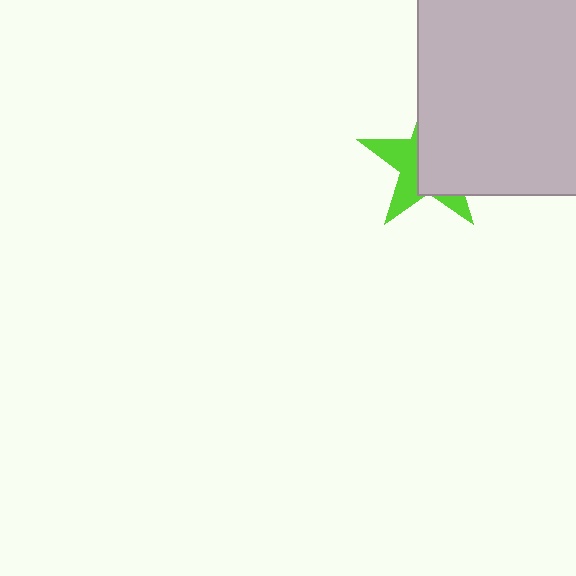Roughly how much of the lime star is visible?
A small part of it is visible (roughly 42%).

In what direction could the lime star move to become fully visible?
The lime star could move left. That would shift it out from behind the light gray square entirely.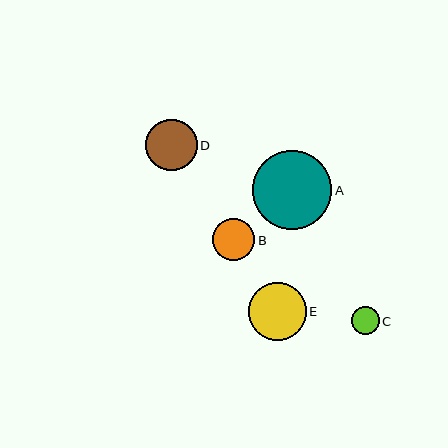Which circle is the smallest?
Circle C is the smallest with a size of approximately 28 pixels.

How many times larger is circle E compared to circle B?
Circle E is approximately 1.4 times the size of circle B.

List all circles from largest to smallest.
From largest to smallest: A, E, D, B, C.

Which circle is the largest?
Circle A is the largest with a size of approximately 79 pixels.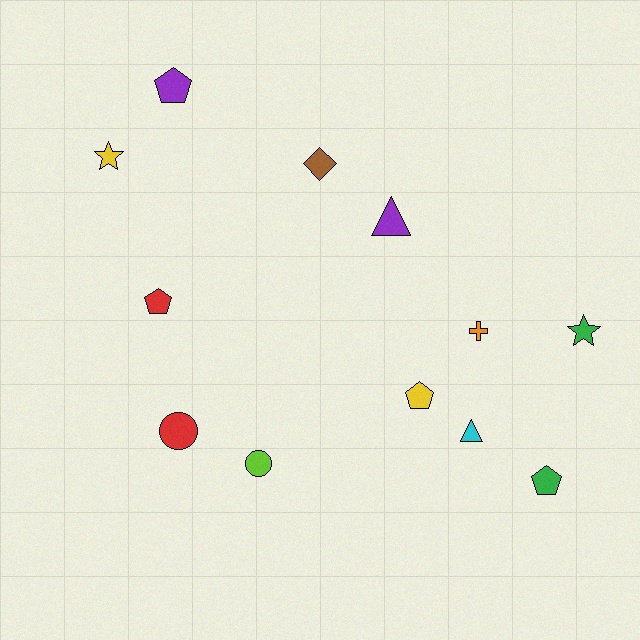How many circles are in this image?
There are 2 circles.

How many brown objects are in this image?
There is 1 brown object.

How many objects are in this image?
There are 12 objects.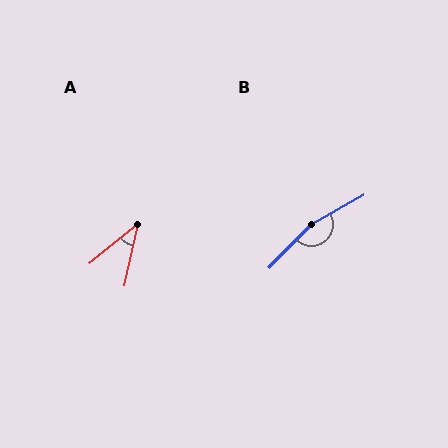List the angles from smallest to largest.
A (38°), B (164°).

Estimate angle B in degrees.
Approximately 164 degrees.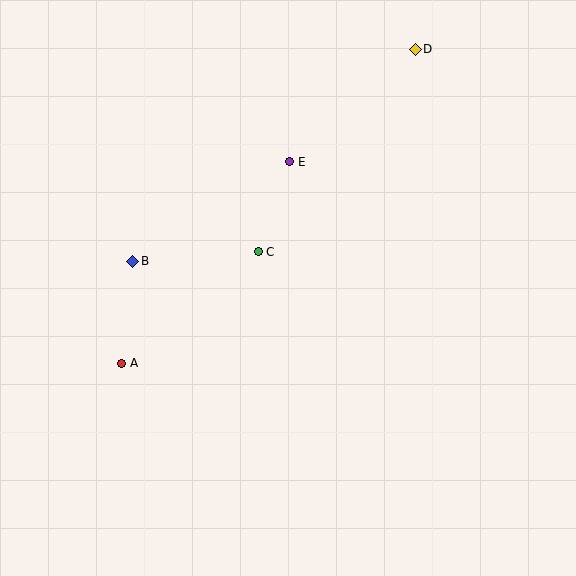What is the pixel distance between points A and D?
The distance between A and D is 430 pixels.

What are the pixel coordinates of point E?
Point E is at (290, 162).